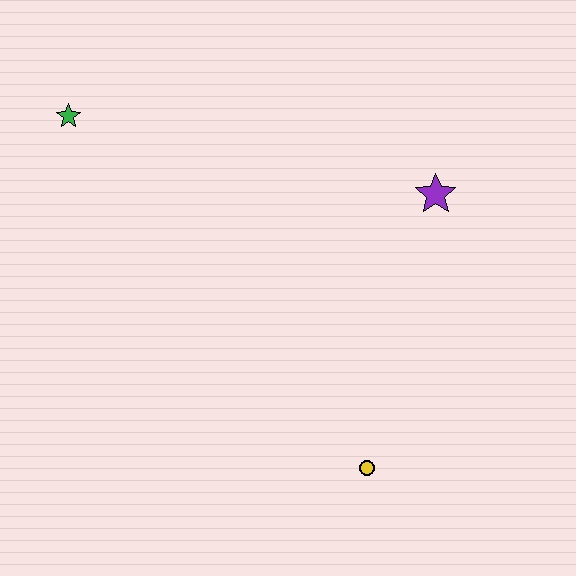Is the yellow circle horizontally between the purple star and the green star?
Yes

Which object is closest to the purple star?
The yellow circle is closest to the purple star.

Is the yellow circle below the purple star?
Yes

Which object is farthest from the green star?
The yellow circle is farthest from the green star.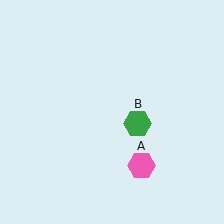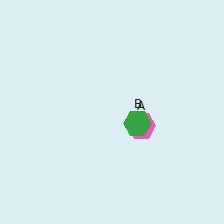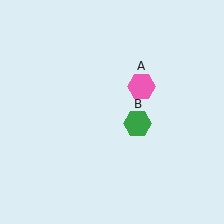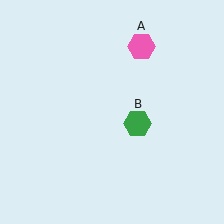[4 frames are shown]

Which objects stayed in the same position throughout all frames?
Green hexagon (object B) remained stationary.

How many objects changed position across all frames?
1 object changed position: pink hexagon (object A).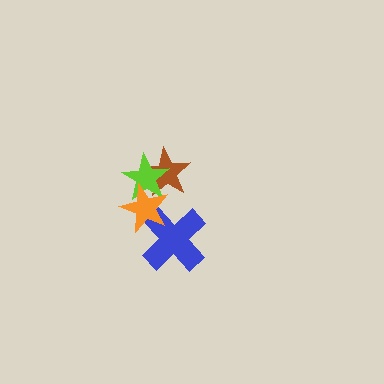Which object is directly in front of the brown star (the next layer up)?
The lime star is directly in front of the brown star.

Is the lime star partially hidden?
Yes, it is partially covered by another shape.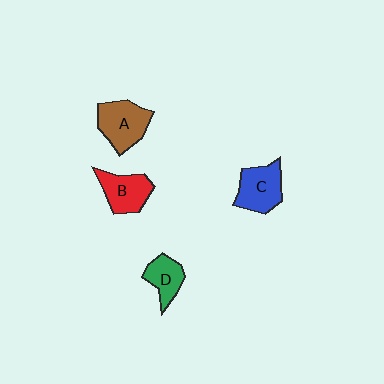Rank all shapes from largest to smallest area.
From largest to smallest: A (brown), C (blue), B (red), D (green).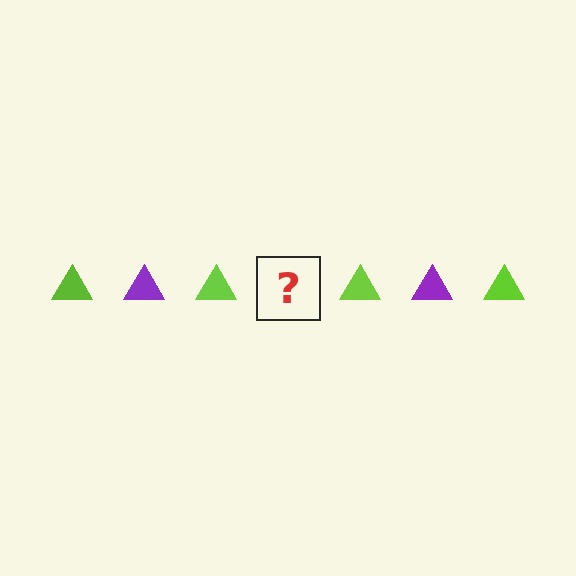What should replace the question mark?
The question mark should be replaced with a purple triangle.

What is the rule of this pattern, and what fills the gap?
The rule is that the pattern cycles through lime, purple triangles. The gap should be filled with a purple triangle.